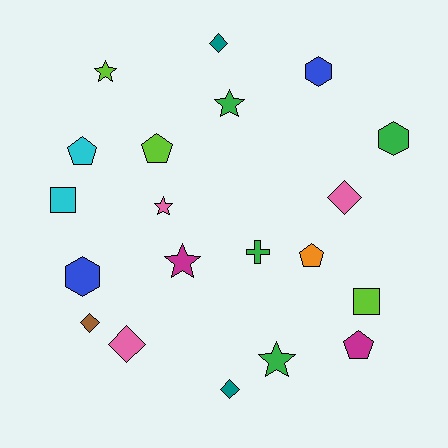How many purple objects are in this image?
There are no purple objects.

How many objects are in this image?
There are 20 objects.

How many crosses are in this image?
There is 1 cross.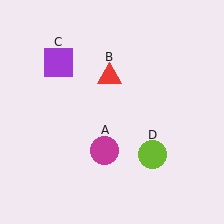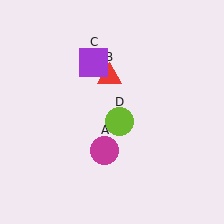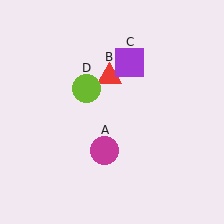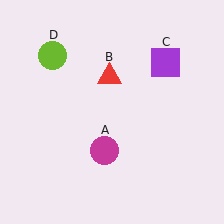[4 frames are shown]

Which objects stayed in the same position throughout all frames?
Magenta circle (object A) and red triangle (object B) remained stationary.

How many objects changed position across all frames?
2 objects changed position: purple square (object C), lime circle (object D).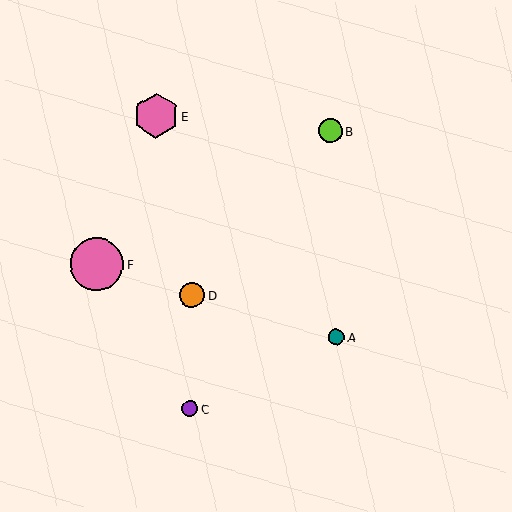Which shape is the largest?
The pink circle (labeled F) is the largest.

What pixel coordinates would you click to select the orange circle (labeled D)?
Click at (192, 295) to select the orange circle D.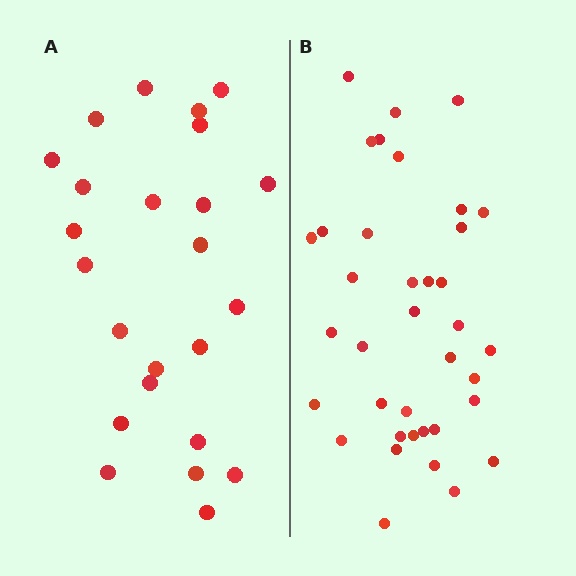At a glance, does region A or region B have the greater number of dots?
Region B (the right region) has more dots.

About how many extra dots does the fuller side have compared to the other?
Region B has approximately 15 more dots than region A.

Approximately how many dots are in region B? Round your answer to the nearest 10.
About 40 dots. (The exact count is 37, which rounds to 40.)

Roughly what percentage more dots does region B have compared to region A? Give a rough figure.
About 55% more.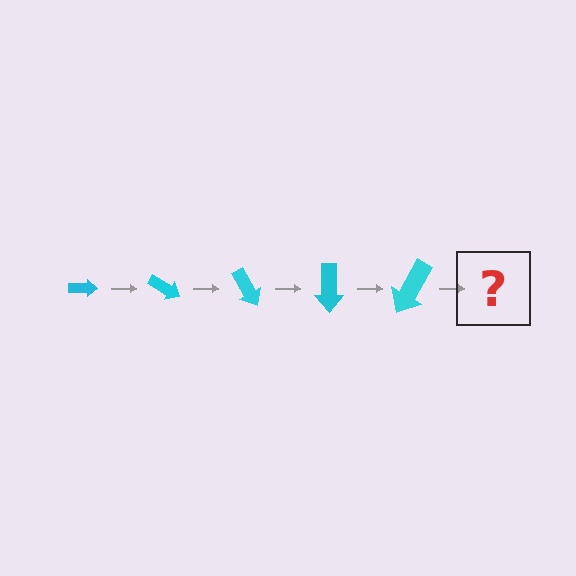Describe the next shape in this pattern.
It should be an arrow, larger than the previous one and rotated 150 degrees from the start.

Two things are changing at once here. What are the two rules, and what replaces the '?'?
The two rules are that the arrow grows larger each step and it rotates 30 degrees each step. The '?' should be an arrow, larger than the previous one and rotated 150 degrees from the start.